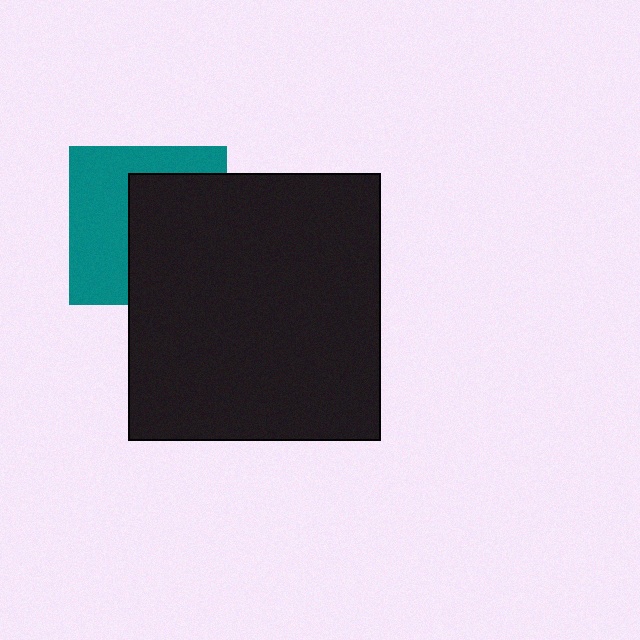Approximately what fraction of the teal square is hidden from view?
Roughly 52% of the teal square is hidden behind the black rectangle.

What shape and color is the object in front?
The object in front is a black rectangle.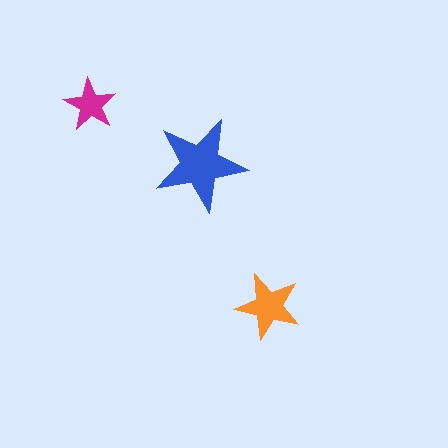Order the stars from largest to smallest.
the blue one, the orange one, the magenta one.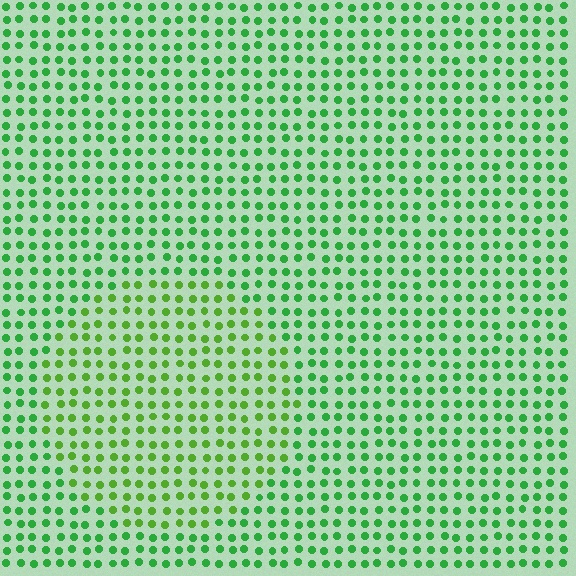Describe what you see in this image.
The image is filled with small green elements in a uniform arrangement. A circle-shaped region is visible where the elements are tinted to a slightly different hue, forming a subtle color boundary.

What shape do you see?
I see a circle.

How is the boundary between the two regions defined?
The boundary is defined purely by a slight shift in hue (about 27 degrees). Spacing, size, and orientation are identical on both sides.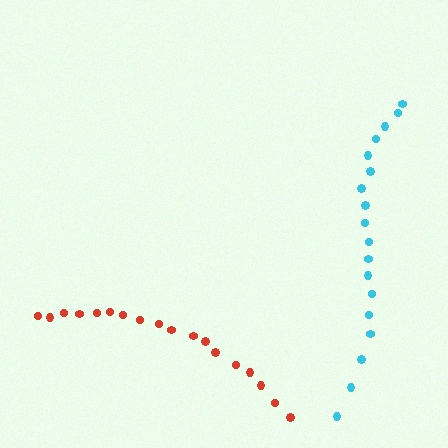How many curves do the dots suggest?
There are 2 distinct paths.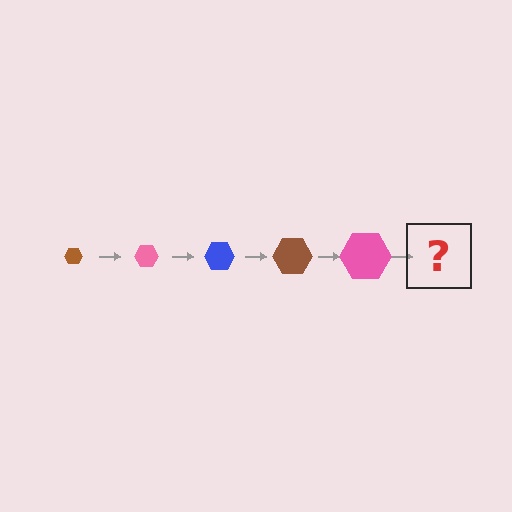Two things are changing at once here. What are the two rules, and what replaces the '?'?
The two rules are that the hexagon grows larger each step and the color cycles through brown, pink, and blue. The '?' should be a blue hexagon, larger than the previous one.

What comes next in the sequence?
The next element should be a blue hexagon, larger than the previous one.